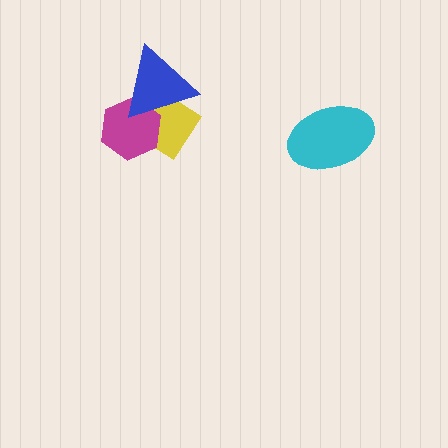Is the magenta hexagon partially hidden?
Yes, it is partially covered by another shape.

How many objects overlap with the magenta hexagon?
2 objects overlap with the magenta hexagon.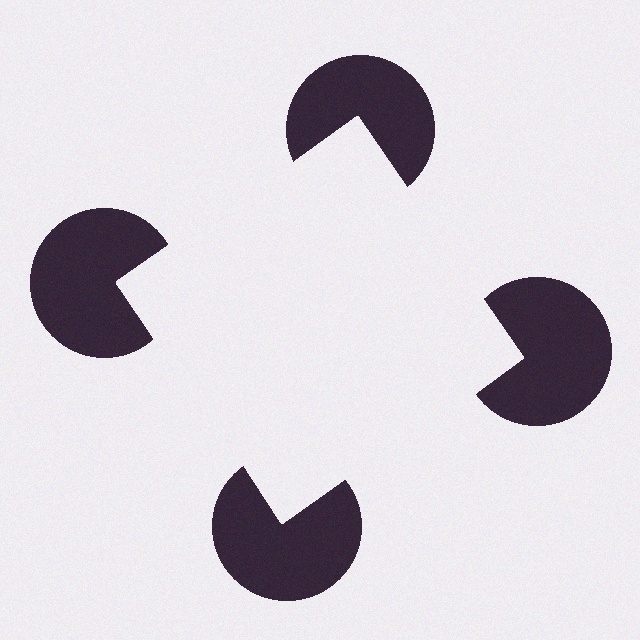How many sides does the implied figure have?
4 sides.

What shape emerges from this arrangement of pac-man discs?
An illusory square — its edges are inferred from the aligned wedge cuts in the pac-man discs, not physically drawn.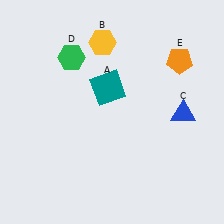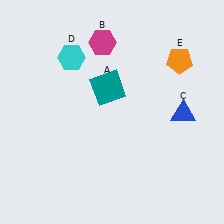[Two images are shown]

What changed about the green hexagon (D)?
In Image 1, D is green. In Image 2, it changed to cyan.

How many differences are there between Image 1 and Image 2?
There are 2 differences between the two images.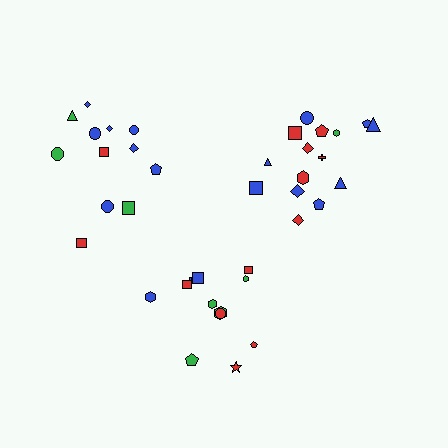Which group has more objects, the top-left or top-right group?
The top-right group.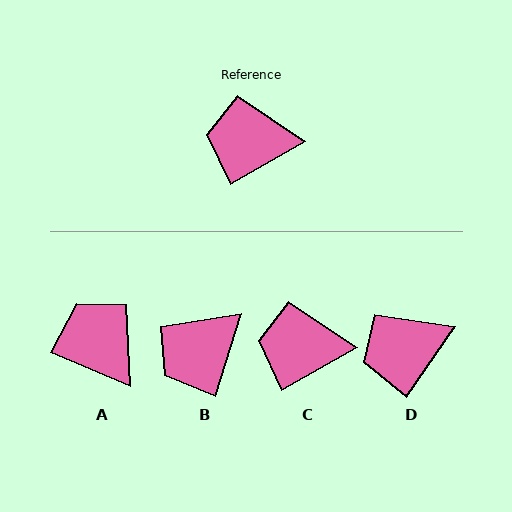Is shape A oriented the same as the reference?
No, it is off by about 53 degrees.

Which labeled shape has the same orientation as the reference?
C.